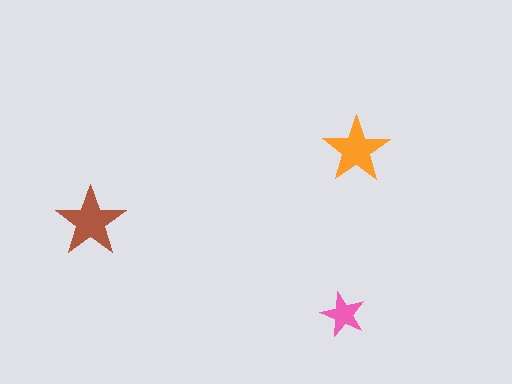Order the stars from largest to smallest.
the brown one, the orange one, the pink one.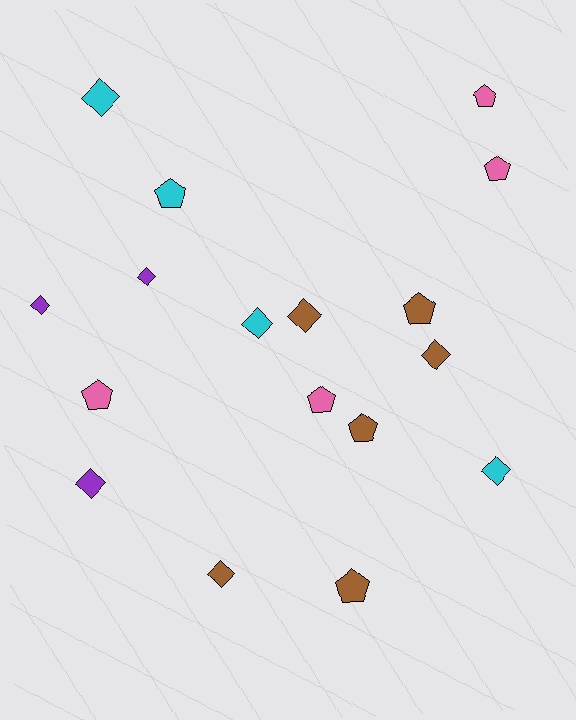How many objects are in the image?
There are 17 objects.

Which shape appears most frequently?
Diamond, with 9 objects.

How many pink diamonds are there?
There are no pink diamonds.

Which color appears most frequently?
Brown, with 6 objects.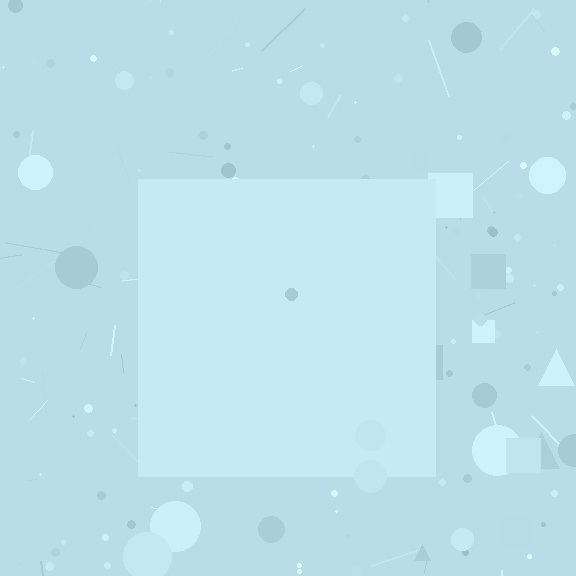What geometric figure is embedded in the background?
A square is embedded in the background.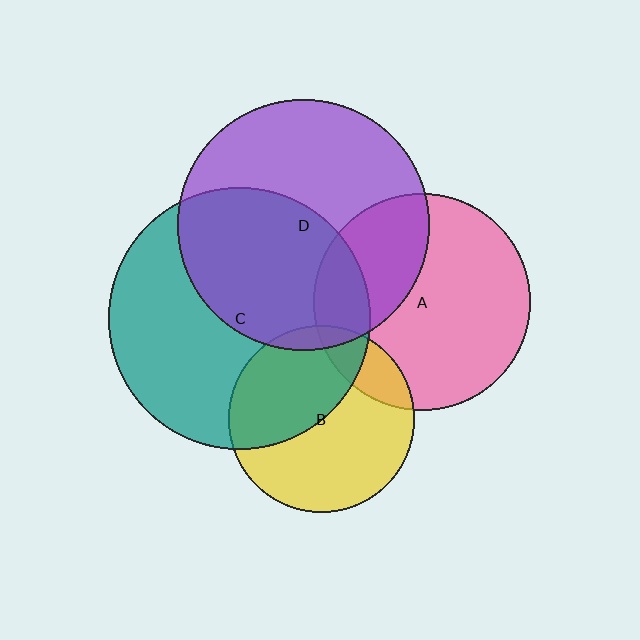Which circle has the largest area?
Circle C (teal).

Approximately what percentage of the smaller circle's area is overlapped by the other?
Approximately 50%.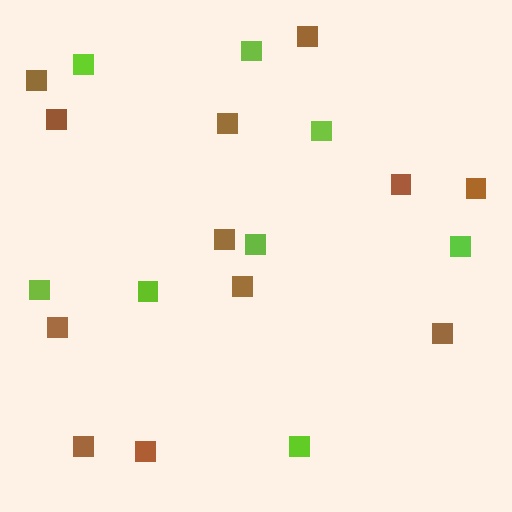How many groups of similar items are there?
There are 2 groups: one group of brown squares (12) and one group of lime squares (8).